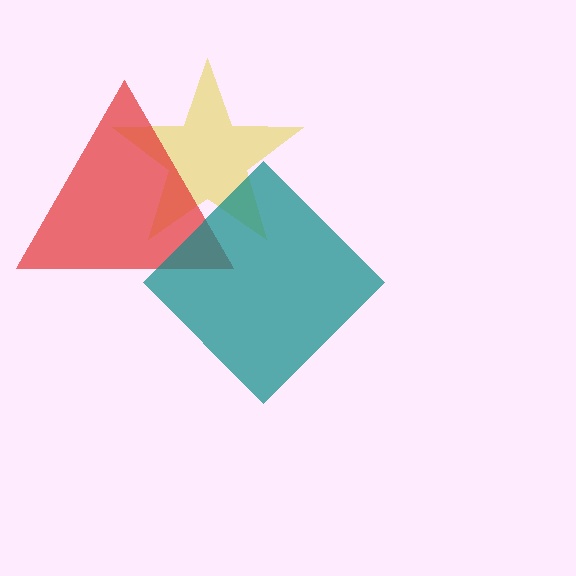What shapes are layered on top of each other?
The layered shapes are: a yellow star, a red triangle, a teal diamond.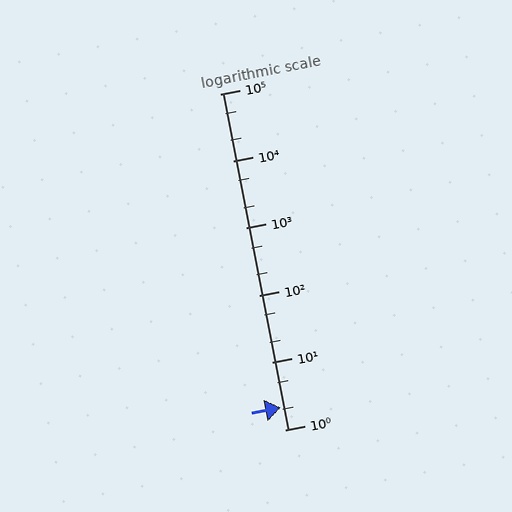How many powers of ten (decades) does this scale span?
The scale spans 5 decades, from 1 to 100000.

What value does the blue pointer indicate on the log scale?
The pointer indicates approximately 2.1.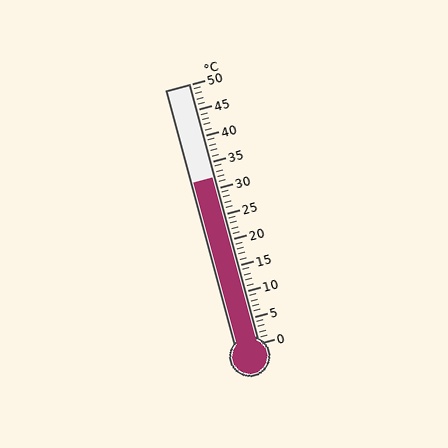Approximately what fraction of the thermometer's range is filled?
The thermometer is filled to approximately 65% of its range.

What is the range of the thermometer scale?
The thermometer scale ranges from 0°C to 50°C.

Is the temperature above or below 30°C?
The temperature is above 30°C.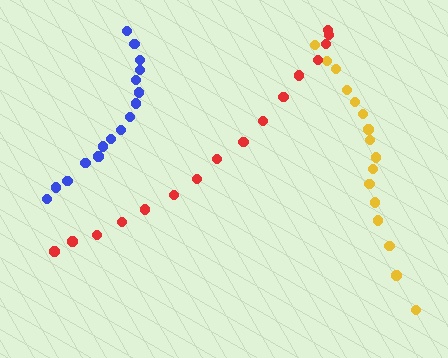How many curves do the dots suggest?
There are 3 distinct paths.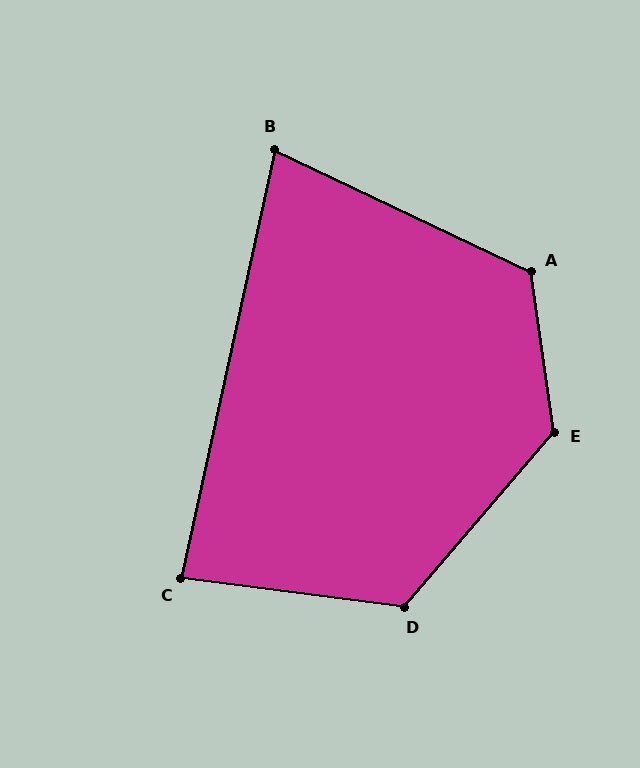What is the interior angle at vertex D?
Approximately 123 degrees (obtuse).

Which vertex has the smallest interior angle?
B, at approximately 77 degrees.